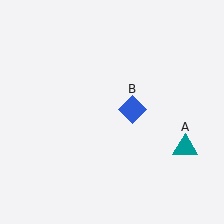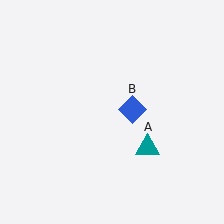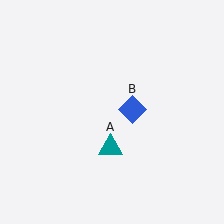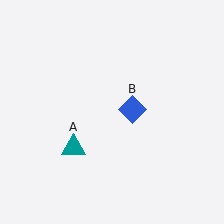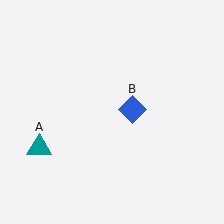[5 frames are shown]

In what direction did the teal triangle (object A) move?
The teal triangle (object A) moved left.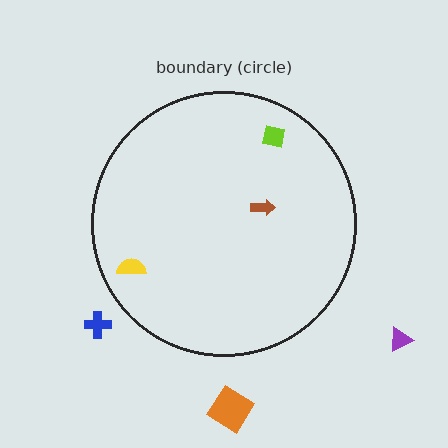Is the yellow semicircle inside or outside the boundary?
Inside.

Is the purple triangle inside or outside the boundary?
Outside.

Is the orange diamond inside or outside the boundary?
Outside.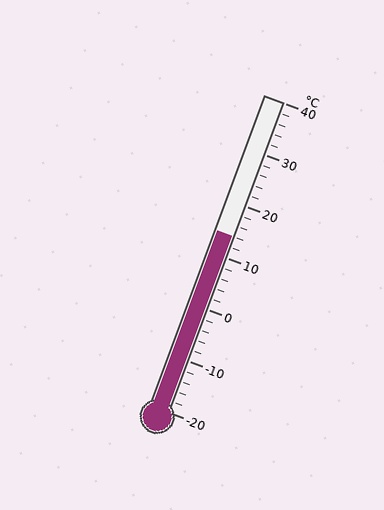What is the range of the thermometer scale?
The thermometer scale ranges from -20°C to 40°C.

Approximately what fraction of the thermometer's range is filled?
The thermometer is filled to approximately 55% of its range.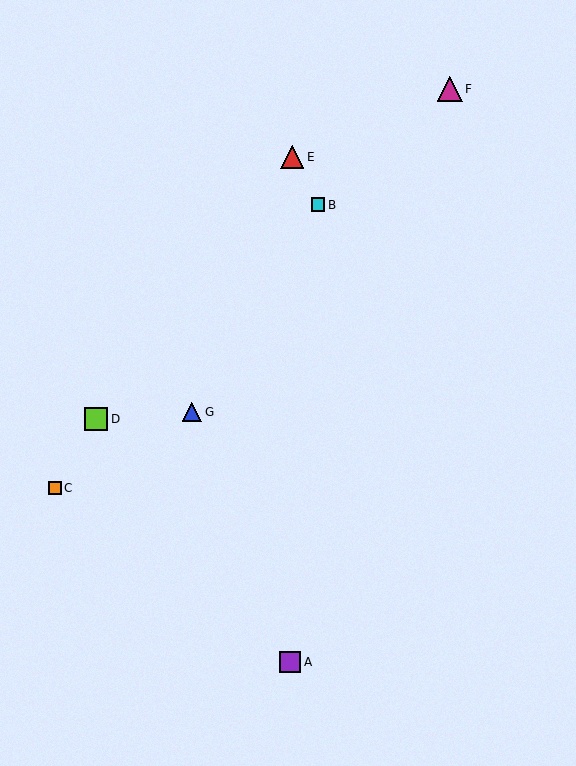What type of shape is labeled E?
Shape E is a red triangle.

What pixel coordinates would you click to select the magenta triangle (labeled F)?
Click at (450, 89) to select the magenta triangle F.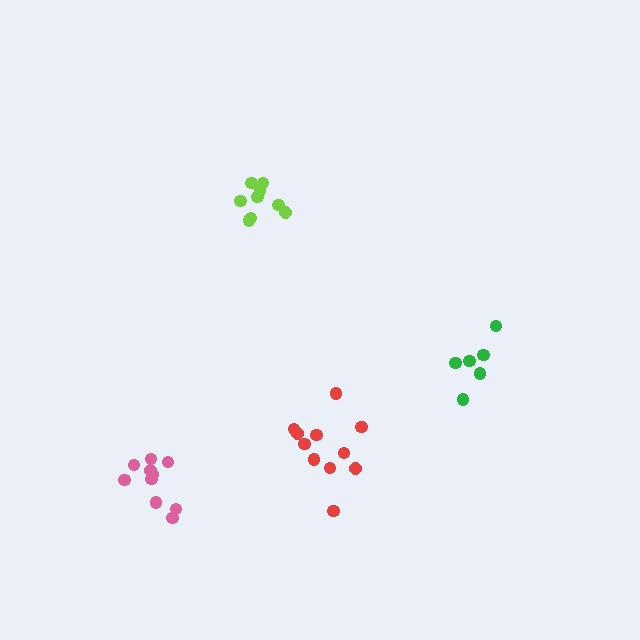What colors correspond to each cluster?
The clusters are colored: red, lime, green, pink.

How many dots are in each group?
Group 1: 11 dots, Group 2: 9 dots, Group 3: 6 dots, Group 4: 10 dots (36 total).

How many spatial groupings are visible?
There are 4 spatial groupings.